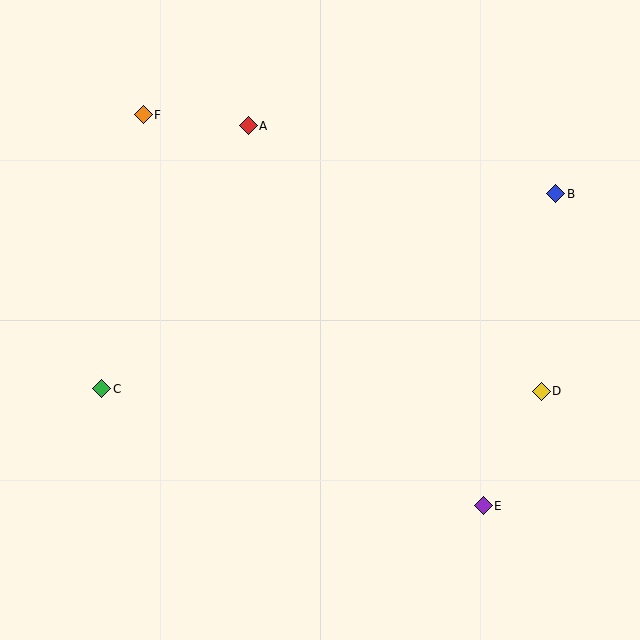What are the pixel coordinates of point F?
Point F is at (143, 115).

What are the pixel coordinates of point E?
Point E is at (483, 506).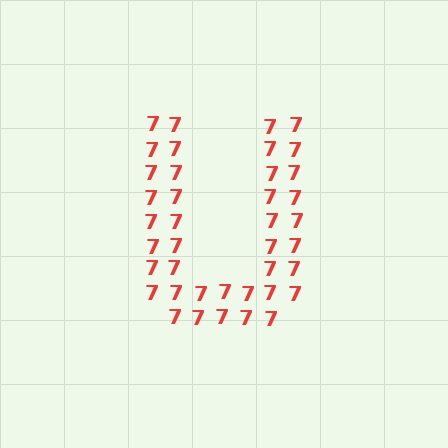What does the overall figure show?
The overall figure shows the letter U.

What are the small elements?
The small elements are digit 7's.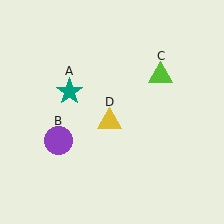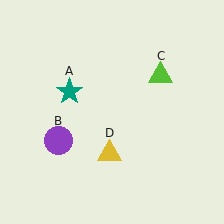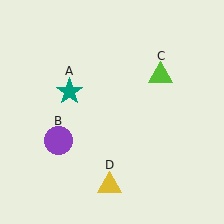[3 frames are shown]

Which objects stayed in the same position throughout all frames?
Teal star (object A) and purple circle (object B) and lime triangle (object C) remained stationary.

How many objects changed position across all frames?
1 object changed position: yellow triangle (object D).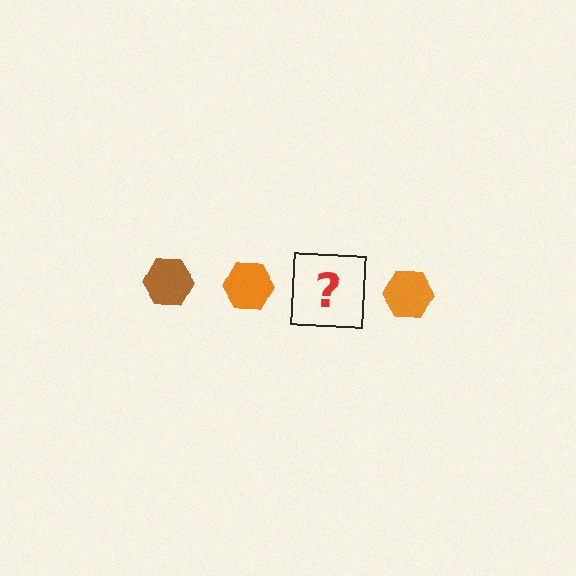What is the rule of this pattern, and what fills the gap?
The rule is that the pattern cycles through brown, orange hexagons. The gap should be filled with a brown hexagon.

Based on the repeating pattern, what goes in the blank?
The blank should be a brown hexagon.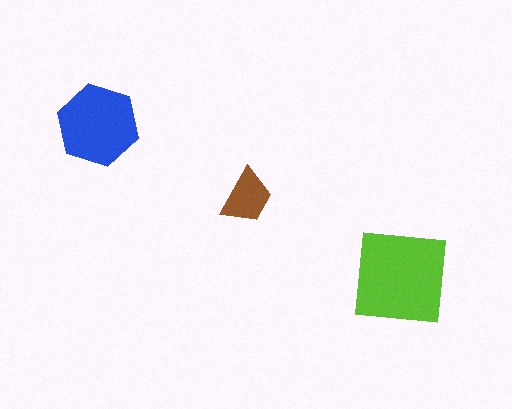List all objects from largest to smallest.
The lime square, the blue hexagon, the brown trapezoid.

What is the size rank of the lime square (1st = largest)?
1st.